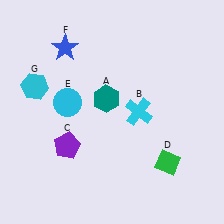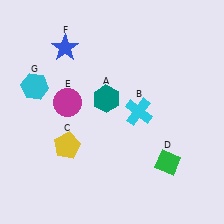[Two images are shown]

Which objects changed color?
C changed from purple to yellow. E changed from cyan to magenta.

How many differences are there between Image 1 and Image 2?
There are 2 differences between the two images.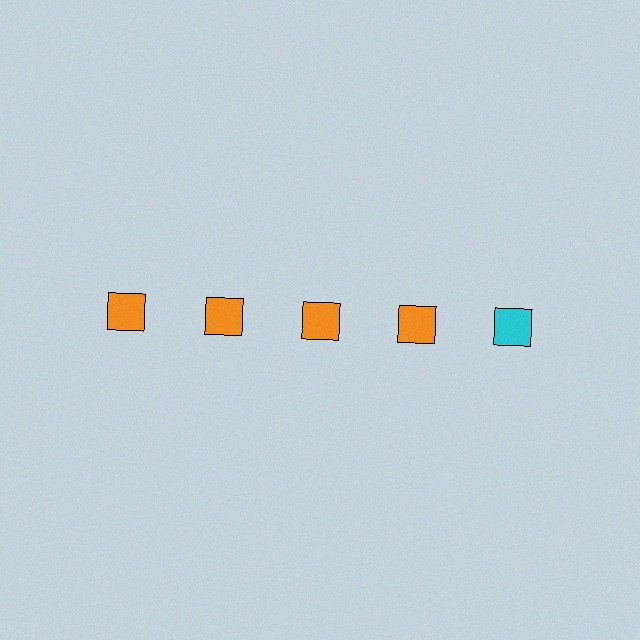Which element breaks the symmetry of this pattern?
The cyan square in the top row, rightmost column breaks the symmetry. All other shapes are orange squares.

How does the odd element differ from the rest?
It has a different color: cyan instead of orange.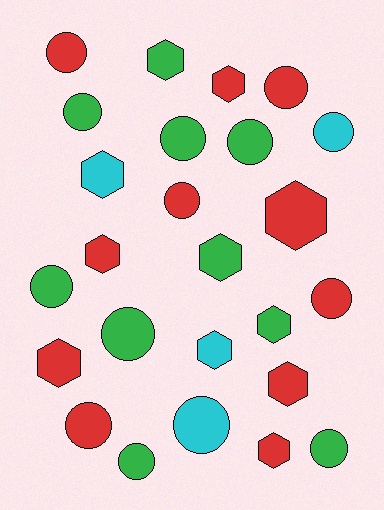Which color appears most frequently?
Red, with 11 objects.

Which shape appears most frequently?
Circle, with 14 objects.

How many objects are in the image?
There are 25 objects.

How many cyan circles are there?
There are 2 cyan circles.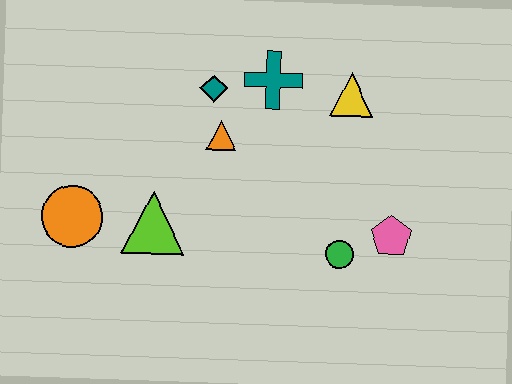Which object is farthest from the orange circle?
The pink pentagon is farthest from the orange circle.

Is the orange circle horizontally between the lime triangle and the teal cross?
No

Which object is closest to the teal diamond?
The orange triangle is closest to the teal diamond.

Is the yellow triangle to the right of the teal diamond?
Yes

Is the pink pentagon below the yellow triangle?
Yes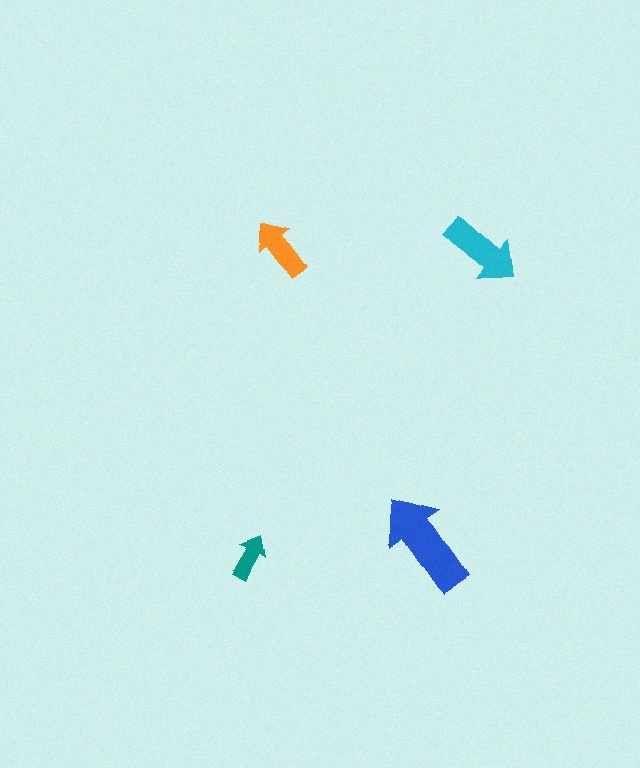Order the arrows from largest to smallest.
the blue one, the cyan one, the orange one, the teal one.